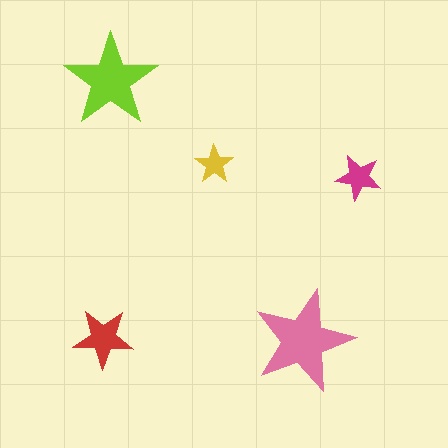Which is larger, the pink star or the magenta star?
The pink one.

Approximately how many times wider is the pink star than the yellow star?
About 2.5 times wider.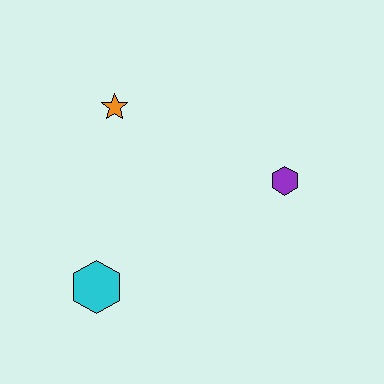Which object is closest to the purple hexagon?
The orange star is closest to the purple hexagon.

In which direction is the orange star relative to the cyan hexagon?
The orange star is above the cyan hexagon.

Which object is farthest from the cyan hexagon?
The purple hexagon is farthest from the cyan hexagon.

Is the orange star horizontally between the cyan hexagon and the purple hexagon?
Yes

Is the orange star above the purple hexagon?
Yes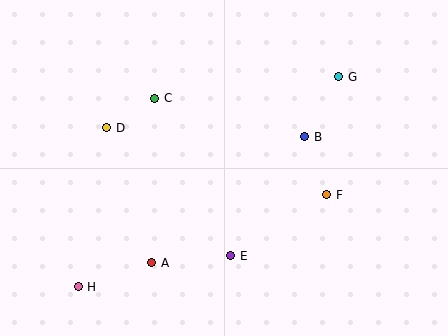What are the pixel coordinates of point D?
Point D is at (107, 128).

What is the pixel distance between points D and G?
The distance between D and G is 238 pixels.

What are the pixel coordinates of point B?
Point B is at (305, 137).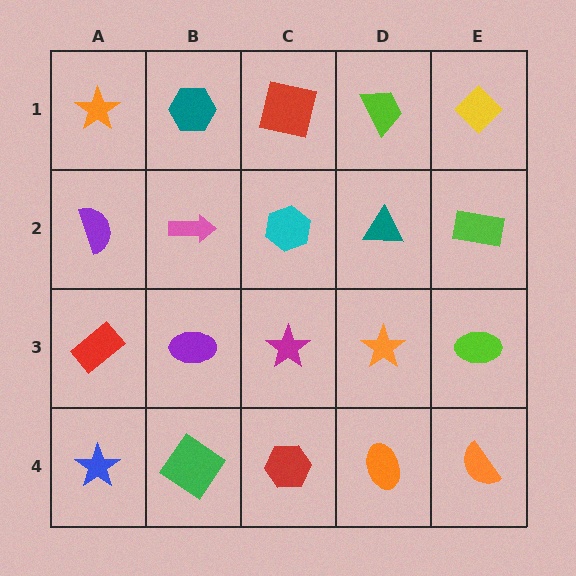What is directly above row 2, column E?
A yellow diamond.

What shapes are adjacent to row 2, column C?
A red square (row 1, column C), a magenta star (row 3, column C), a pink arrow (row 2, column B), a teal triangle (row 2, column D).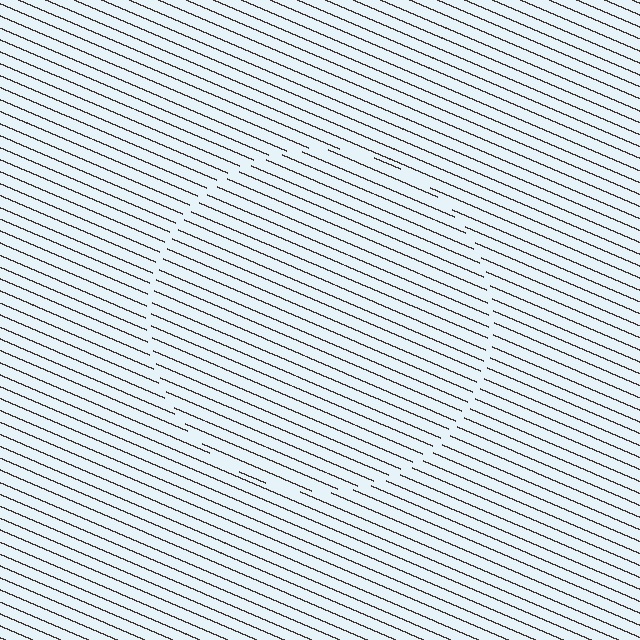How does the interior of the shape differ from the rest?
The interior of the shape contains the same grating, shifted by half a period — the contour is defined by the phase discontinuity where line-ends from the inner and outer gratings abut.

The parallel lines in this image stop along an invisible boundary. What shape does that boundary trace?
An illusory circle. The interior of the shape contains the same grating, shifted by half a period — the contour is defined by the phase discontinuity where line-ends from the inner and outer gratings abut.